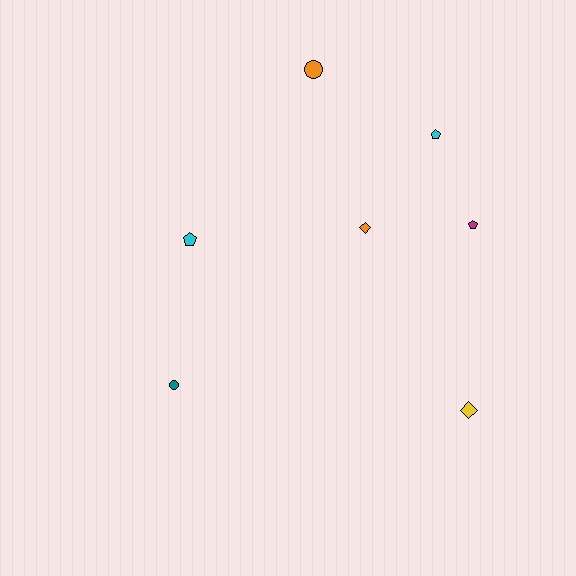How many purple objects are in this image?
There are no purple objects.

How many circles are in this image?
There are 2 circles.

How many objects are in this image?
There are 7 objects.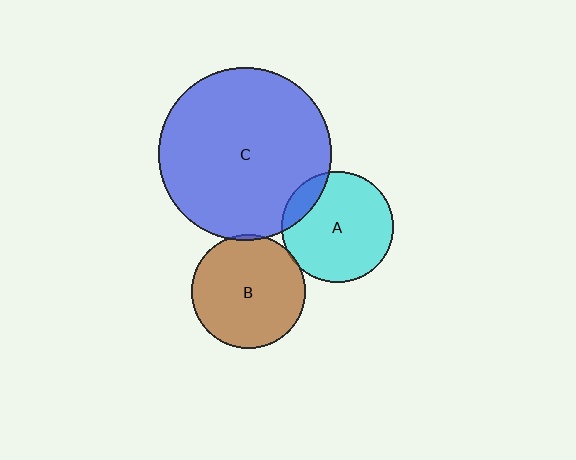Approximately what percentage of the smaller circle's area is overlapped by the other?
Approximately 5%.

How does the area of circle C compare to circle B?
Approximately 2.3 times.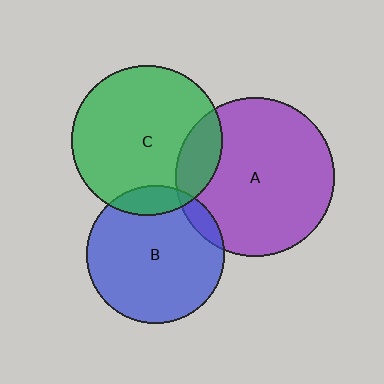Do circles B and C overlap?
Yes.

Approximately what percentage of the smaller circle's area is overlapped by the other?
Approximately 10%.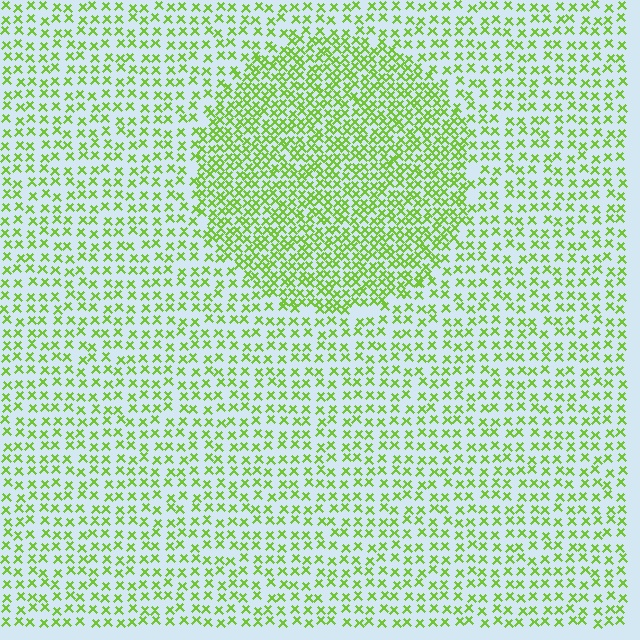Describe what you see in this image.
The image contains small lime elements arranged at two different densities. A circle-shaped region is visible where the elements are more densely packed than the surrounding area.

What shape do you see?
I see a circle.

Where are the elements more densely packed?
The elements are more densely packed inside the circle boundary.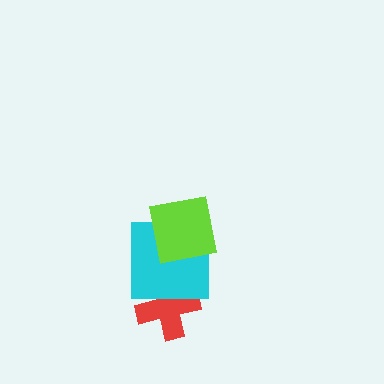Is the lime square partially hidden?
No, no other shape covers it.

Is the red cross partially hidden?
Yes, it is partially covered by another shape.